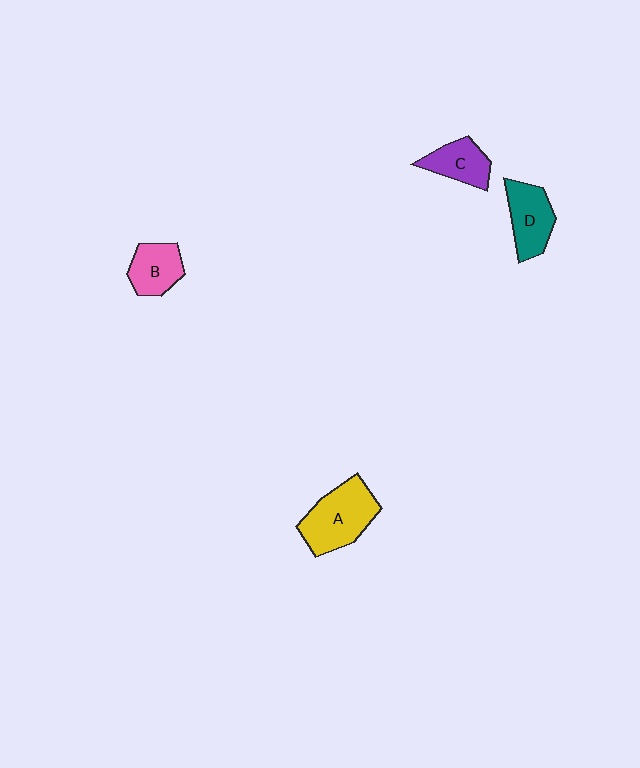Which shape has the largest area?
Shape A (yellow).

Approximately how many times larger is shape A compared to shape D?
Approximately 1.4 times.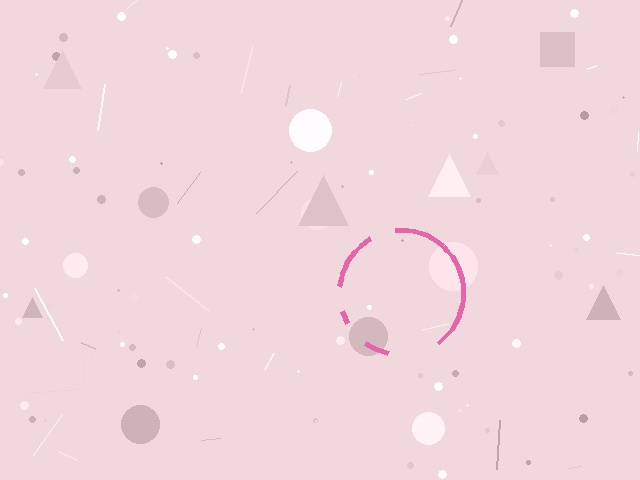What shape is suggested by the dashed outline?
The dashed outline suggests a circle.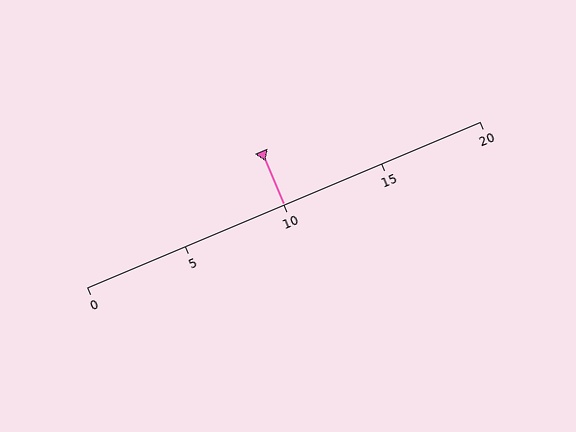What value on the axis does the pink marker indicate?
The marker indicates approximately 10.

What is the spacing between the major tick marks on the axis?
The major ticks are spaced 5 apart.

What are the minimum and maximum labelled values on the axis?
The axis runs from 0 to 20.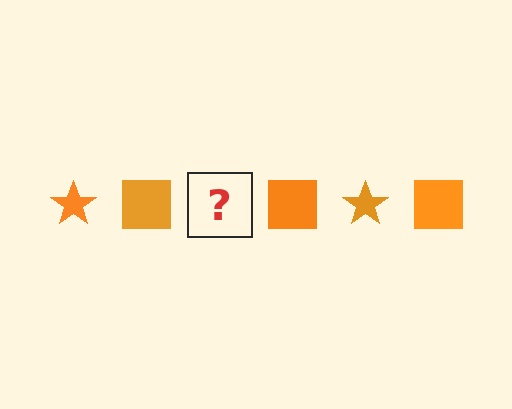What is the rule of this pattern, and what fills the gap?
The rule is that the pattern cycles through star, square shapes in orange. The gap should be filled with an orange star.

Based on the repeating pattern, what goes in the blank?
The blank should be an orange star.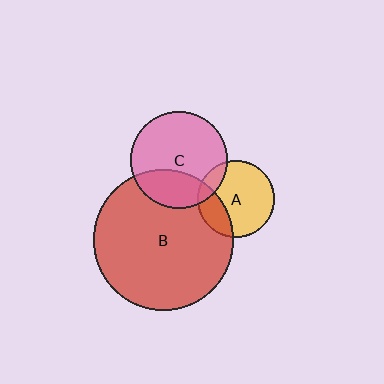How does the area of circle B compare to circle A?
Approximately 3.3 times.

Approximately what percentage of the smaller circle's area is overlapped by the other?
Approximately 30%.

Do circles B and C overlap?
Yes.